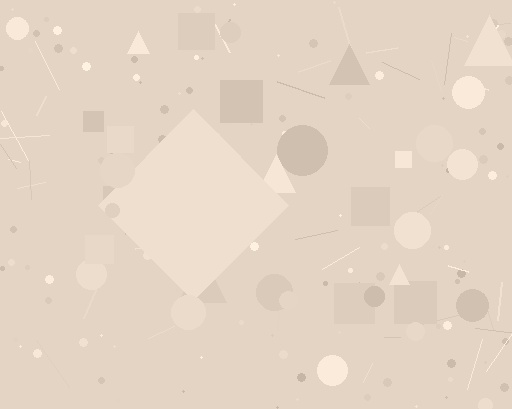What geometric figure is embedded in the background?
A diamond is embedded in the background.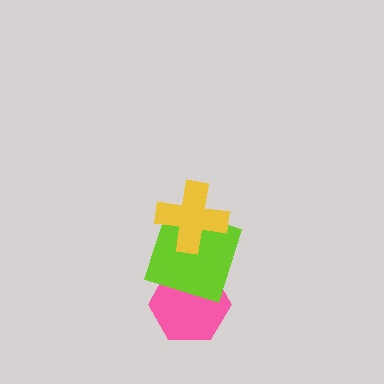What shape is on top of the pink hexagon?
The lime square is on top of the pink hexagon.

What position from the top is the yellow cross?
The yellow cross is 1st from the top.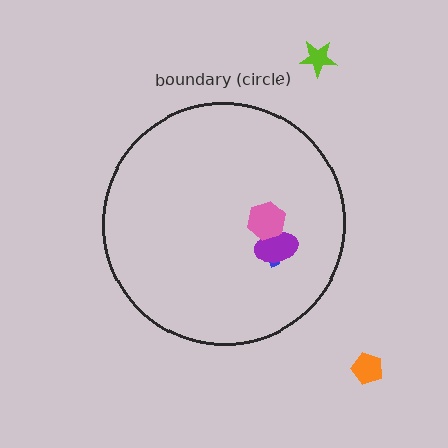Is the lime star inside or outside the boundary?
Outside.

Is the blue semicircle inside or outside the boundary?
Inside.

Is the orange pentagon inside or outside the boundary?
Outside.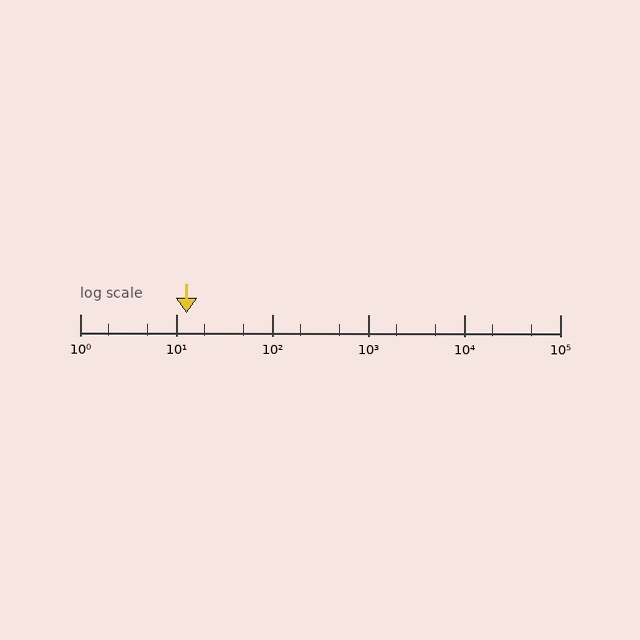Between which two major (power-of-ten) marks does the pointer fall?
The pointer is between 10 and 100.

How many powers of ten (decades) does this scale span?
The scale spans 5 decades, from 1 to 100000.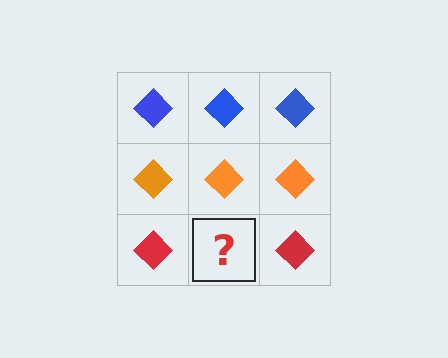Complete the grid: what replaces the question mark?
The question mark should be replaced with a red diamond.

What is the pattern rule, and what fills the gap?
The rule is that each row has a consistent color. The gap should be filled with a red diamond.